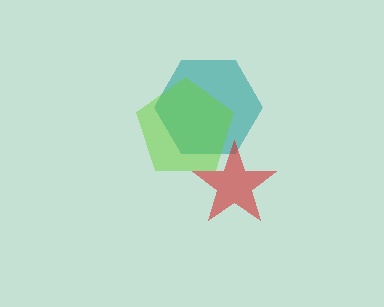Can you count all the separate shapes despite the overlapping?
Yes, there are 3 separate shapes.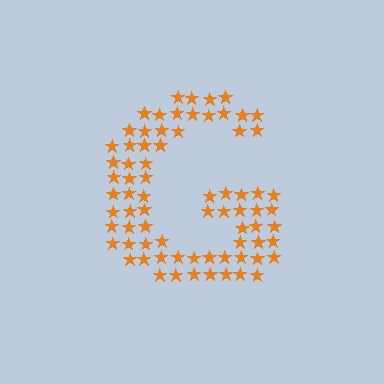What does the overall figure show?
The overall figure shows the letter G.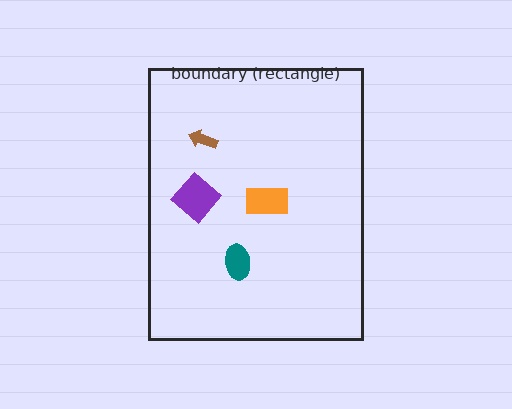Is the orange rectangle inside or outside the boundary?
Inside.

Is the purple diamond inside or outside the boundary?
Inside.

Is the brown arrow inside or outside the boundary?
Inside.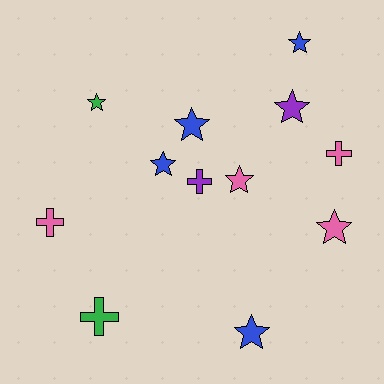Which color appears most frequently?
Pink, with 4 objects.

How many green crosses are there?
There is 1 green cross.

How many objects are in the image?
There are 12 objects.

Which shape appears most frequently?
Star, with 8 objects.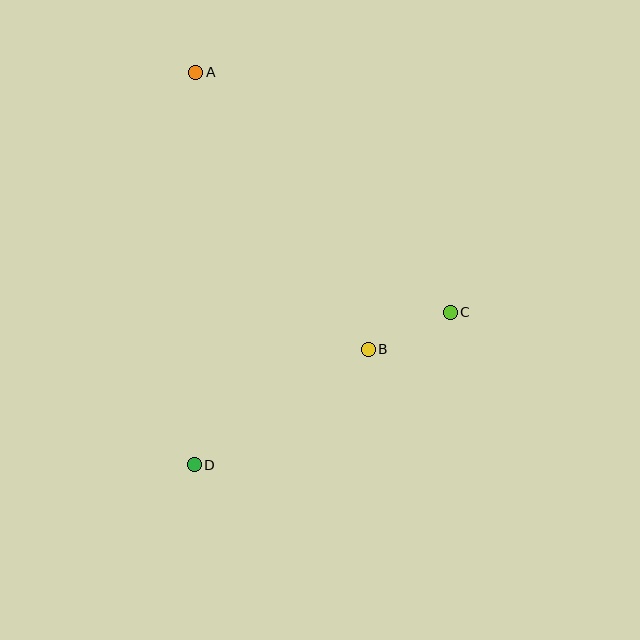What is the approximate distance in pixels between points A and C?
The distance between A and C is approximately 350 pixels.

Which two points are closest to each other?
Points B and C are closest to each other.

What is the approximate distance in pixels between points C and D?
The distance between C and D is approximately 298 pixels.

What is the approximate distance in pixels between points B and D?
The distance between B and D is approximately 209 pixels.